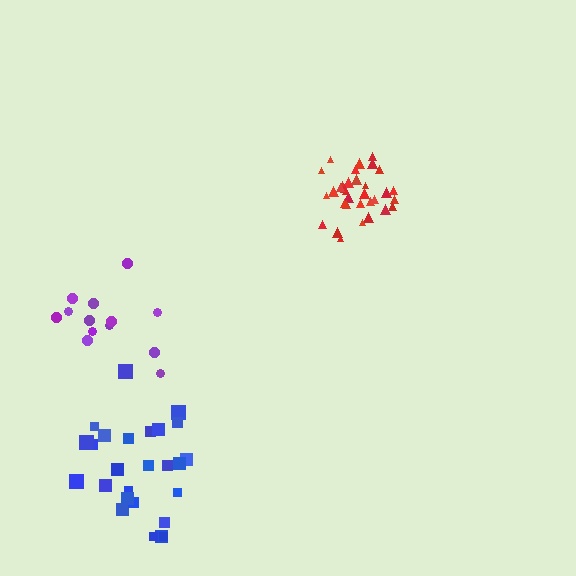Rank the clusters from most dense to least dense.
red, purple, blue.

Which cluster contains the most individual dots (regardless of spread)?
Red (33).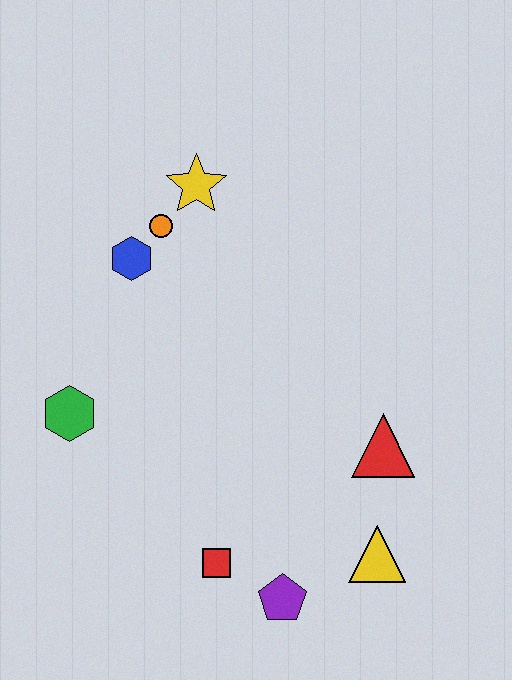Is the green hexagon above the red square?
Yes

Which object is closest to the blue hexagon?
The orange circle is closest to the blue hexagon.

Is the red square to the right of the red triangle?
No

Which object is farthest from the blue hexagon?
The yellow triangle is farthest from the blue hexagon.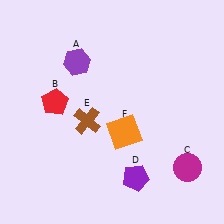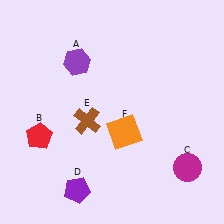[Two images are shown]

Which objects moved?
The objects that moved are: the red pentagon (B), the purple pentagon (D).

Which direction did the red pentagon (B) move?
The red pentagon (B) moved down.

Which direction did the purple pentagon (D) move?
The purple pentagon (D) moved left.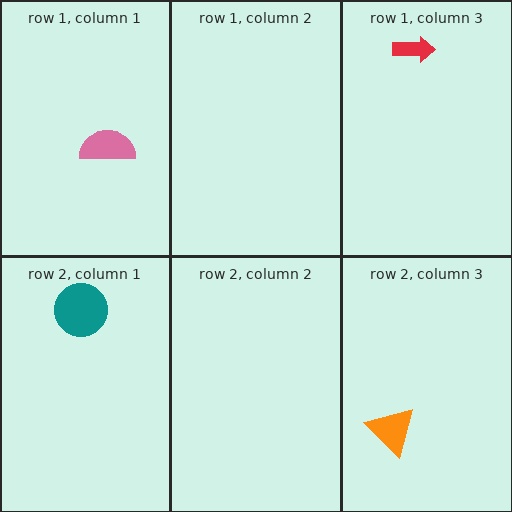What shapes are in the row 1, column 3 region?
The red arrow.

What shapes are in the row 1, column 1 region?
The pink semicircle.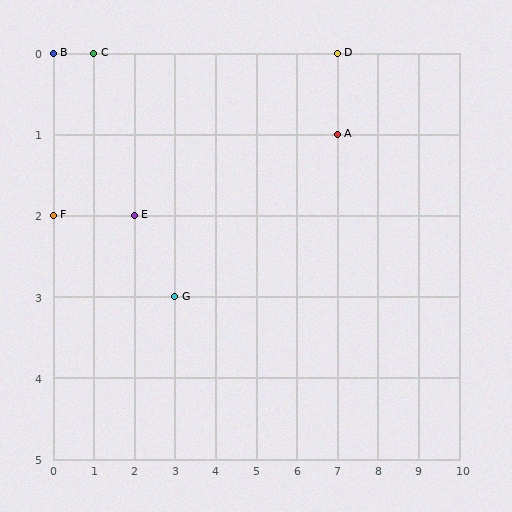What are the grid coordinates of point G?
Point G is at grid coordinates (3, 3).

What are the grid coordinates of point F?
Point F is at grid coordinates (0, 2).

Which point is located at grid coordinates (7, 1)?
Point A is at (7, 1).